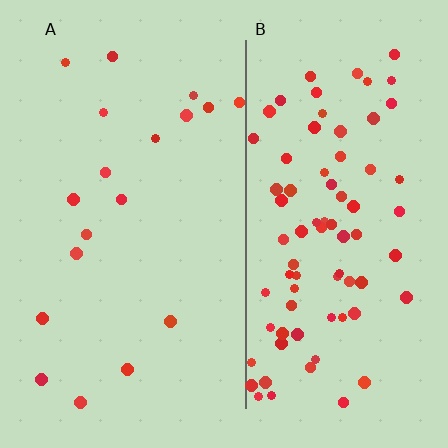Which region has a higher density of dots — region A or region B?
B (the right).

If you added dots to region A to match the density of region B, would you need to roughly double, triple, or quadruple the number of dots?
Approximately quadruple.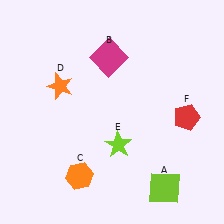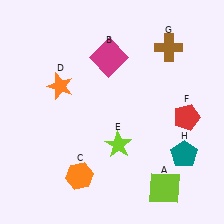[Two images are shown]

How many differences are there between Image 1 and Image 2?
There are 2 differences between the two images.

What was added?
A brown cross (G), a teal pentagon (H) were added in Image 2.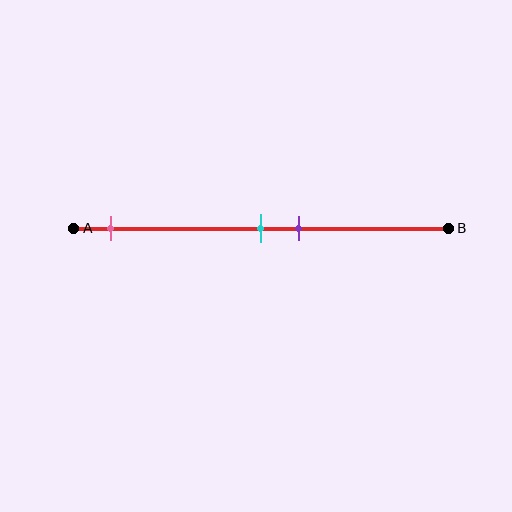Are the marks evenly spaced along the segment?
No, the marks are not evenly spaced.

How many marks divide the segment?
There are 3 marks dividing the segment.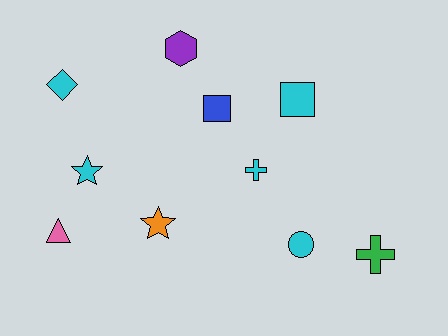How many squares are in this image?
There are 2 squares.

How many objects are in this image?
There are 10 objects.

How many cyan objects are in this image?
There are 5 cyan objects.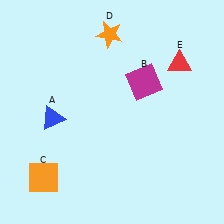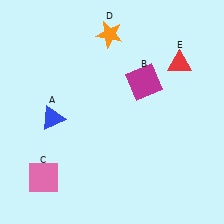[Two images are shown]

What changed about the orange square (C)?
In Image 1, C is orange. In Image 2, it changed to pink.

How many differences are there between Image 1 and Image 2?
There is 1 difference between the two images.